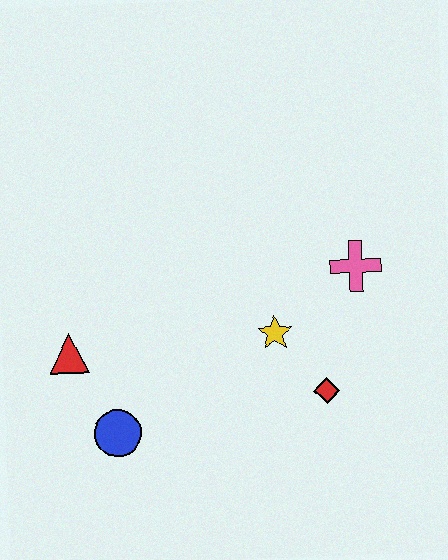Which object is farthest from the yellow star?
The red triangle is farthest from the yellow star.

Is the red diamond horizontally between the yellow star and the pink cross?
Yes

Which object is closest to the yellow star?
The red diamond is closest to the yellow star.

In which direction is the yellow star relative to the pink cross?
The yellow star is to the left of the pink cross.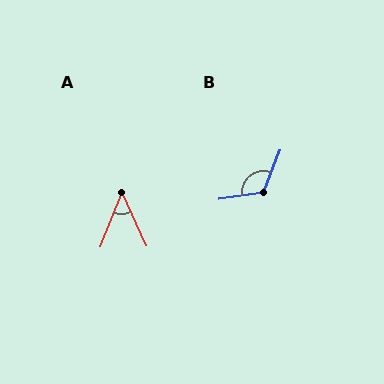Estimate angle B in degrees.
Approximately 119 degrees.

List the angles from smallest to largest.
A (47°), B (119°).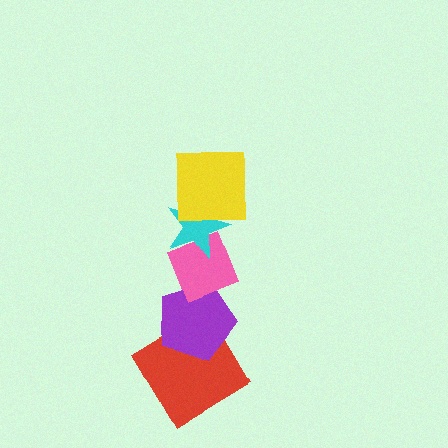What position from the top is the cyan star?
The cyan star is 2nd from the top.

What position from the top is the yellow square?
The yellow square is 1st from the top.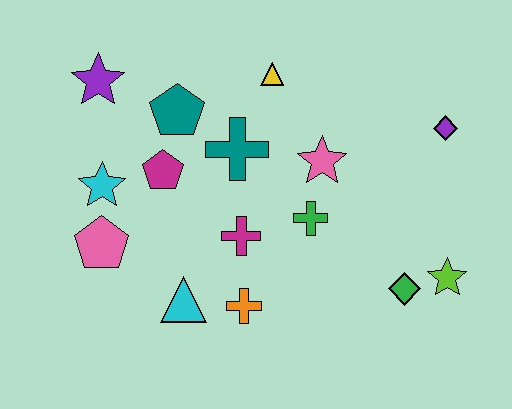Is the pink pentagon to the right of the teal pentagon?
No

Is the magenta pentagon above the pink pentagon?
Yes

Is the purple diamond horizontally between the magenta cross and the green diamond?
No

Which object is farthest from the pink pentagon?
The purple diamond is farthest from the pink pentagon.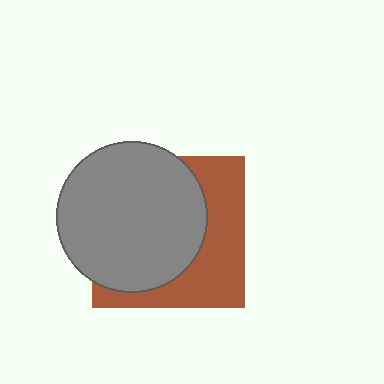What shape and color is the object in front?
The object in front is a gray circle.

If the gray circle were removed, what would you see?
You would see the complete brown square.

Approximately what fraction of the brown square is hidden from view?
Roughly 60% of the brown square is hidden behind the gray circle.